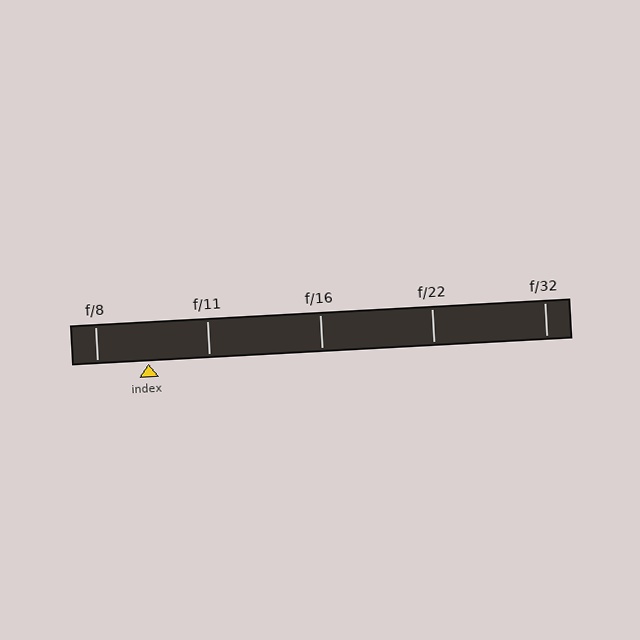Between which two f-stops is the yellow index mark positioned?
The index mark is between f/8 and f/11.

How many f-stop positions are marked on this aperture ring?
There are 5 f-stop positions marked.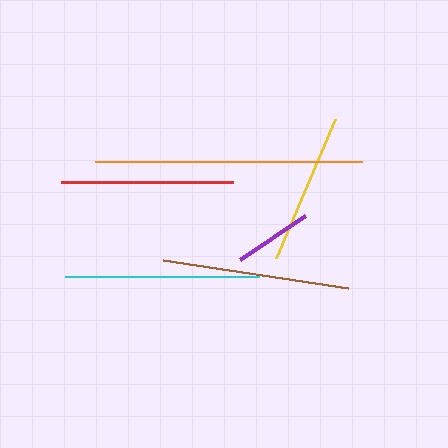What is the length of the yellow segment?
The yellow segment is approximately 151 pixels long.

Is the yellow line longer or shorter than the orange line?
The orange line is longer than the yellow line.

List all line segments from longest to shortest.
From longest to shortest: orange, cyan, brown, red, yellow, purple.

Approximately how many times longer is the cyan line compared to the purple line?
The cyan line is approximately 2.5 times the length of the purple line.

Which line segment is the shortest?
The purple line is the shortest at approximately 78 pixels.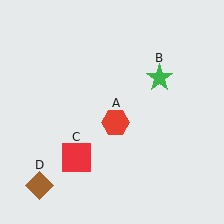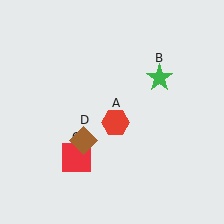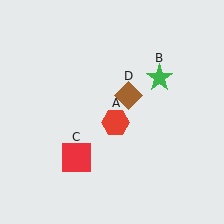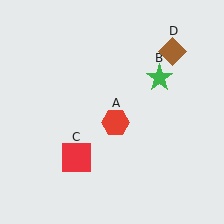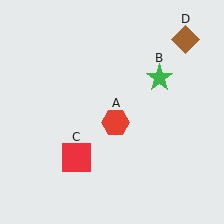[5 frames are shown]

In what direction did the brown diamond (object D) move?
The brown diamond (object D) moved up and to the right.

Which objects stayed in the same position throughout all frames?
Red hexagon (object A) and green star (object B) and red square (object C) remained stationary.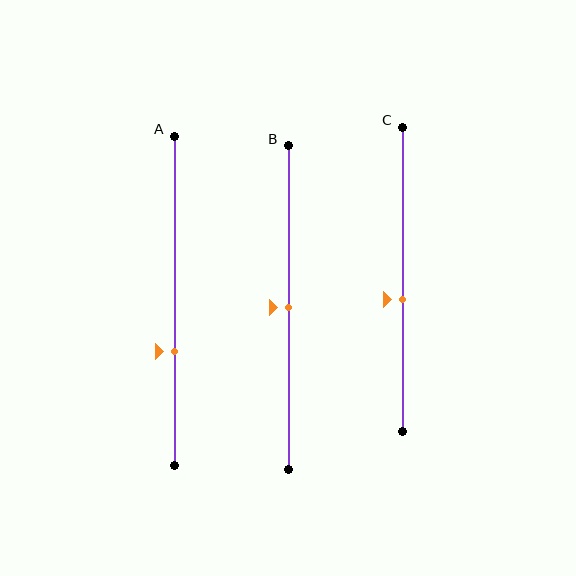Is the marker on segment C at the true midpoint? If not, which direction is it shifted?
No, the marker on segment C is shifted downward by about 7% of the segment length.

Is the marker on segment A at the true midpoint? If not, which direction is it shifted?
No, the marker on segment A is shifted downward by about 15% of the segment length.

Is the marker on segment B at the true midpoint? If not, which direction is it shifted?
Yes, the marker on segment B is at the true midpoint.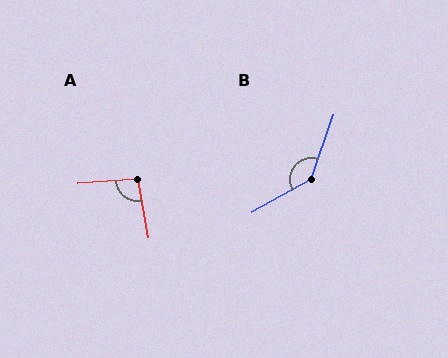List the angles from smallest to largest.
A (96°), B (139°).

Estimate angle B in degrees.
Approximately 139 degrees.